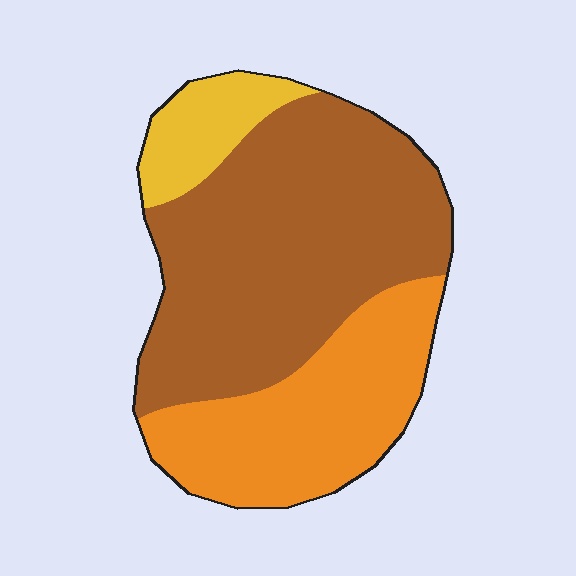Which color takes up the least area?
Yellow, at roughly 10%.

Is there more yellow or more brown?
Brown.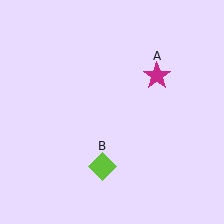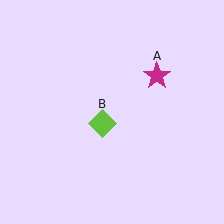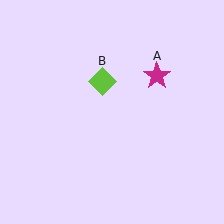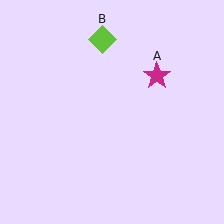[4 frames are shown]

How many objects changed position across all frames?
1 object changed position: lime diamond (object B).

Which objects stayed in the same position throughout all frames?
Magenta star (object A) remained stationary.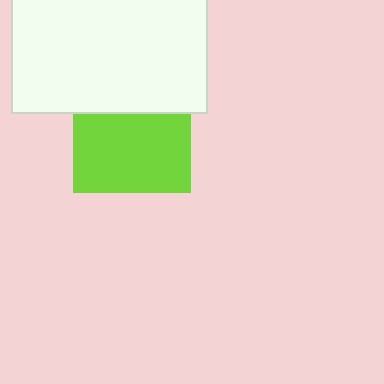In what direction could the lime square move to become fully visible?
The lime square could move down. That would shift it out from behind the white rectangle entirely.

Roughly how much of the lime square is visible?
Most of it is visible (roughly 67%).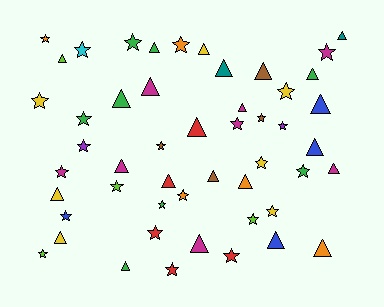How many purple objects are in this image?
There are 2 purple objects.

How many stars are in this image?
There are 26 stars.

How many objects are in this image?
There are 50 objects.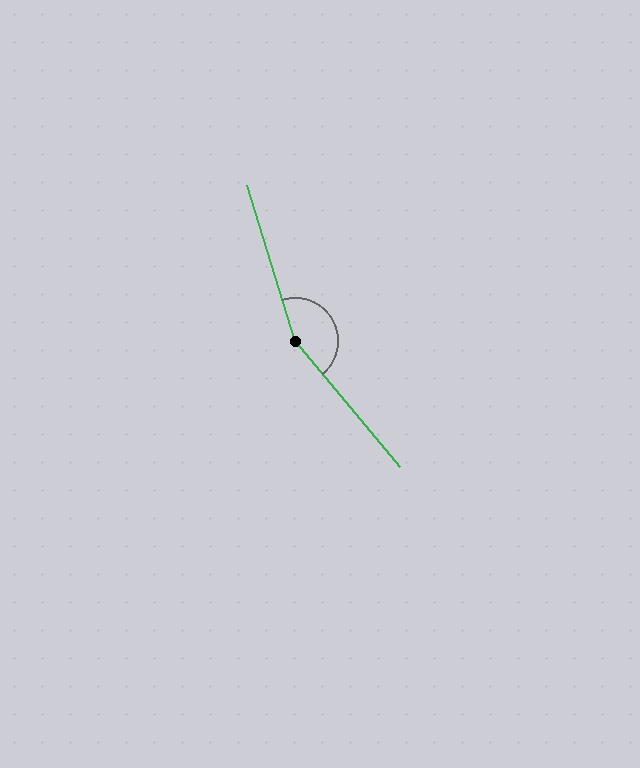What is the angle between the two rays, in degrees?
Approximately 157 degrees.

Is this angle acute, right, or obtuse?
It is obtuse.